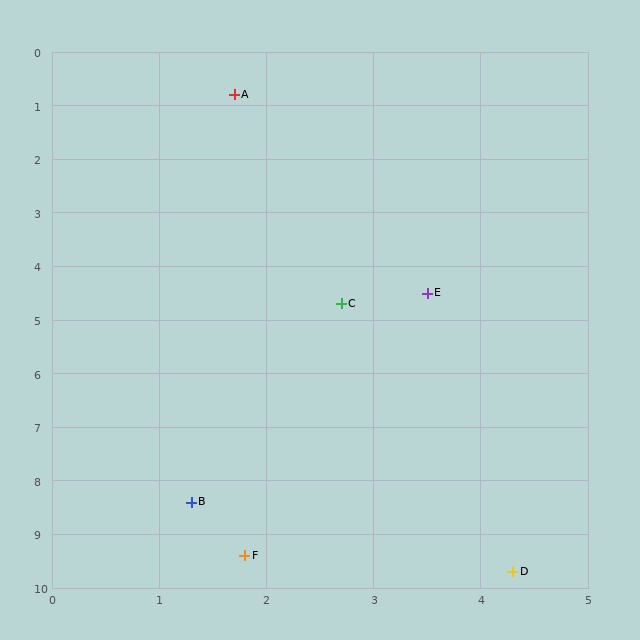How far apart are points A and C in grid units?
Points A and C are about 4.0 grid units apart.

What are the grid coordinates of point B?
Point B is at approximately (1.3, 8.4).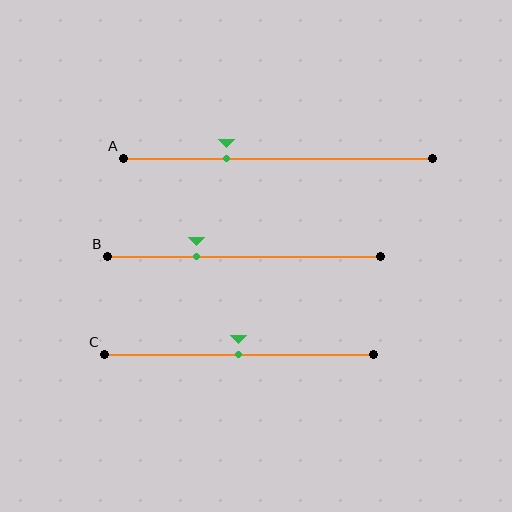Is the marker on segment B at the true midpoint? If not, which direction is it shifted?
No, the marker on segment B is shifted to the left by about 17% of the segment length.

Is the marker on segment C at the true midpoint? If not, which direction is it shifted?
Yes, the marker on segment C is at the true midpoint.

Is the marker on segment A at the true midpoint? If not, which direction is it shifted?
No, the marker on segment A is shifted to the left by about 17% of the segment length.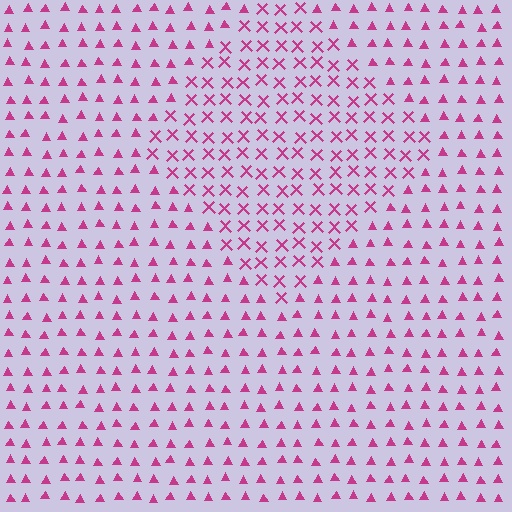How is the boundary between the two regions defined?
The boundary is defined by a change in element shape: X marks inside vs. triangles outside. All elements share the same color and spacing.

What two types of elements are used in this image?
The image uses X marks inside the diamond region and triangles outside it.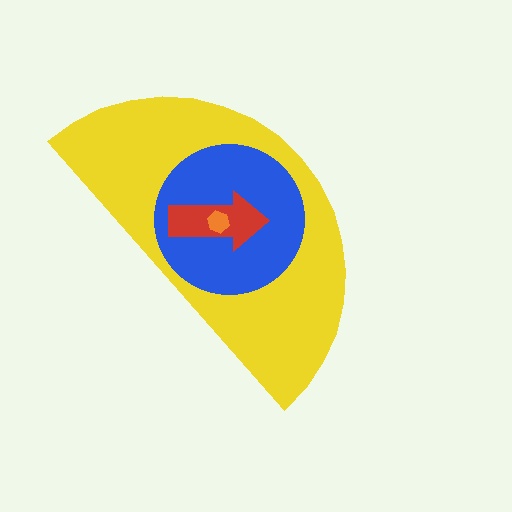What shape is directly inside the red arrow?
The orange hexagon.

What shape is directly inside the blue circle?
The red arrow.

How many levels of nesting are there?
4.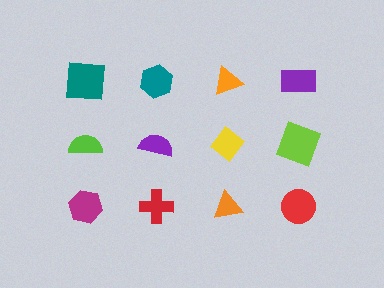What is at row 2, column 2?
A purple semicircle.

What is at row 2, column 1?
A lime semicircle.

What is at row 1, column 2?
A teal hexagon.